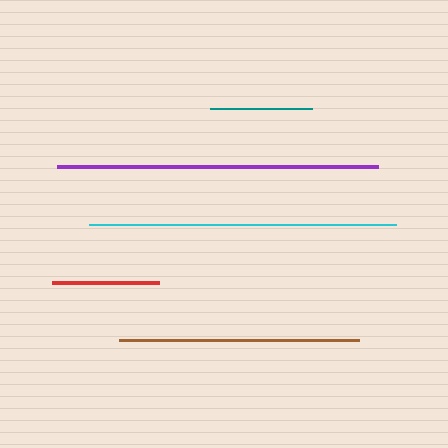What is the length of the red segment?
The red segment is approximately 107 pixels long.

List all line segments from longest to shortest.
From longest to shortest: purple, cyan, brown, red, teal.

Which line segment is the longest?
The purple line is the longest at approximately 322 pixels.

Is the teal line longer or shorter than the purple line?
The purple line is longer than the teal line.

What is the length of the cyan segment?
The cyan segment is approximately 308 pixels long.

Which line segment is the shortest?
The teal line is the shortest at approximately 102 pixels.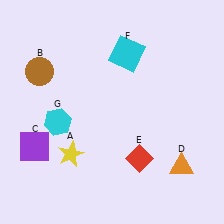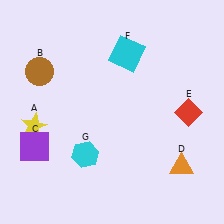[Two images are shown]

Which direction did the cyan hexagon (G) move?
The cyan hexagon (G) moved down.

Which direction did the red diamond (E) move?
The red diamond (E) moved right.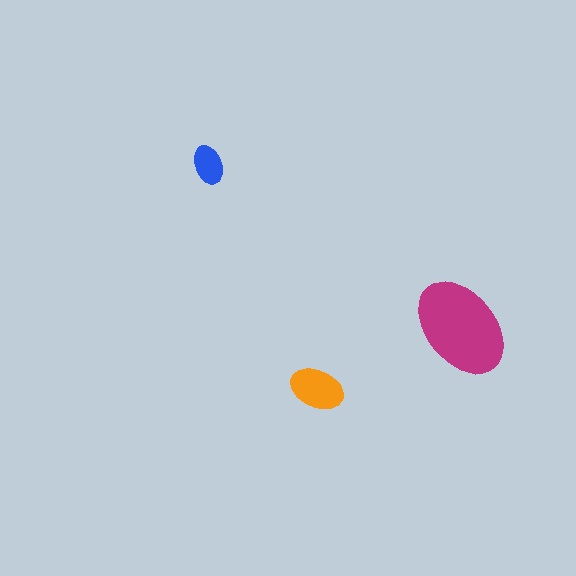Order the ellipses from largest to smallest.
the magenta one, the orange one, the blue one.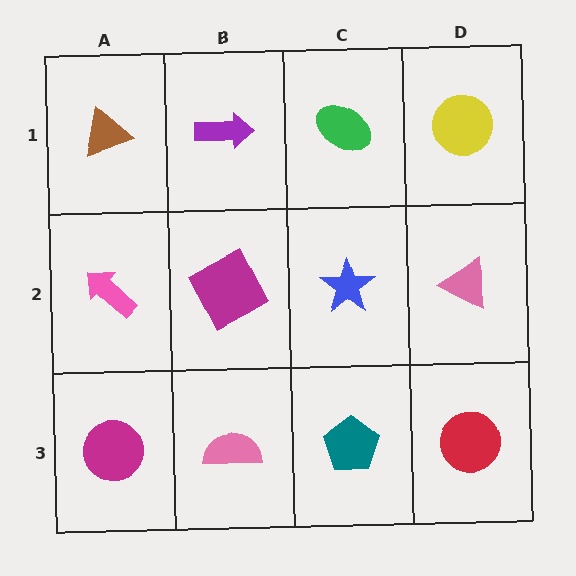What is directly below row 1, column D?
A pink triangle.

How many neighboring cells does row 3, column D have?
2.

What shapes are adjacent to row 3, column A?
A pink arrow (row 2, column A), a pink semicircle (row 3, column B).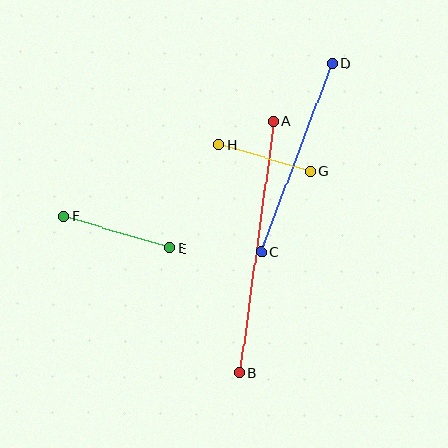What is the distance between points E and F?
The distance is approximately 110 pixels.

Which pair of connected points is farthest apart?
Points A and B are farthest apart.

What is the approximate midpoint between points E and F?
The midpoint is at approximately (117, 232) pixels.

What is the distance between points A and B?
The distance is approximately 254 pixels.